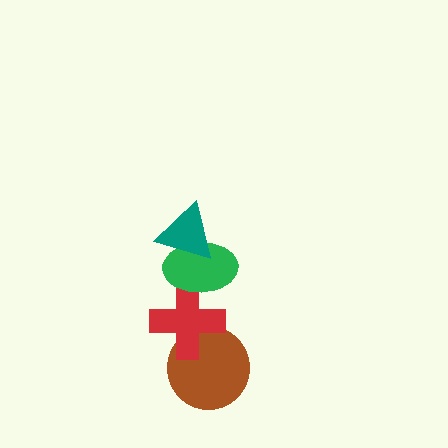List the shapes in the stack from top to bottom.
From top to bottom: the teal triangle, the green ellipse, the red cross, the brown circle.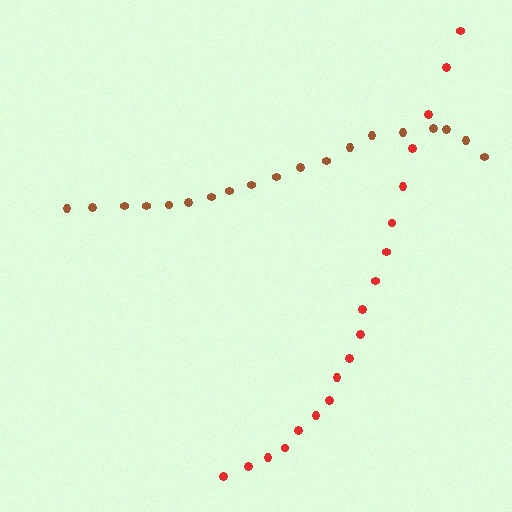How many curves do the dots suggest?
There are 2 distinct paths.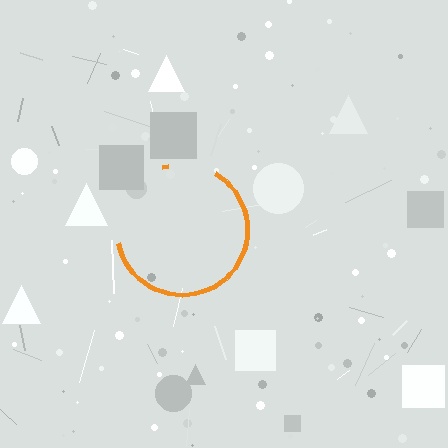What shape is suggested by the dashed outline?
The dashed outline suggests a circle.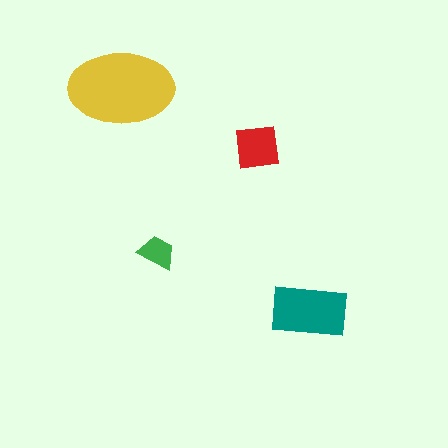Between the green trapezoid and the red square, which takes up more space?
The red square.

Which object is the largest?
The yellow ellipse.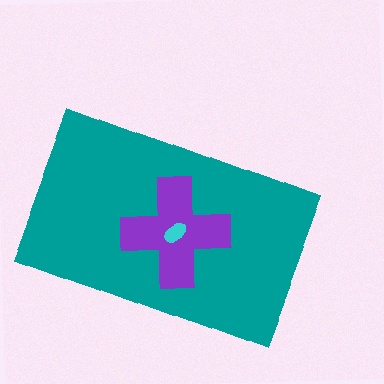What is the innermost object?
The cyan ellipse.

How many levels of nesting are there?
3.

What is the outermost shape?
The teal rectangle.